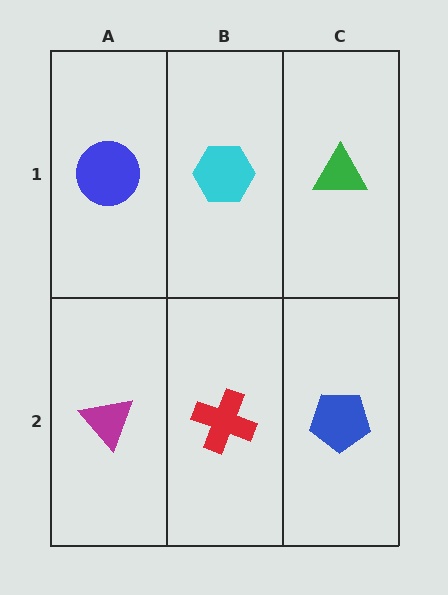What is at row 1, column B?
A cyan hexagon.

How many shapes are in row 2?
3 shapes.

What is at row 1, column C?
A green triangle.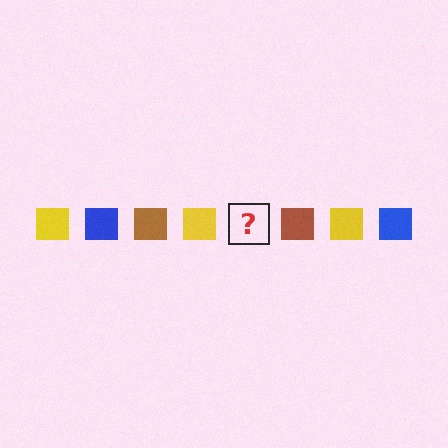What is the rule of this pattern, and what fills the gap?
The rule is that the pattern cycles through yellow, blue, brown squares. The gap should be filled with a blue square.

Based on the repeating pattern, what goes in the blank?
The blank should be a blue square.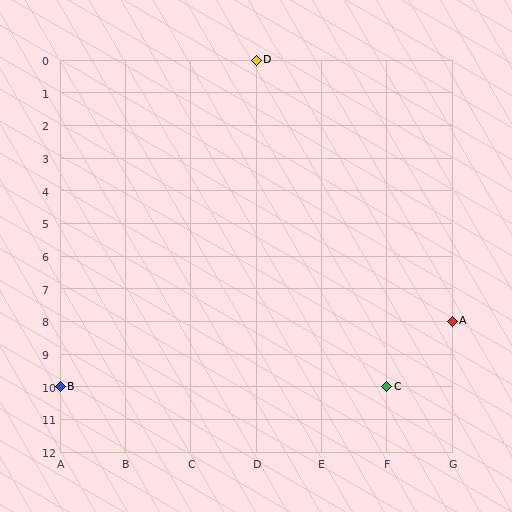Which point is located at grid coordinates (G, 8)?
Point A is at (G, 8).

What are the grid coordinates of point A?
Point A is at grid coordinates (G, 8).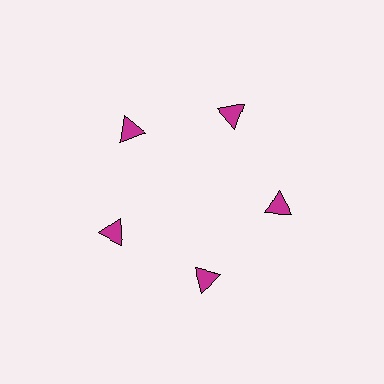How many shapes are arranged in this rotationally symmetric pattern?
There are 5 shapes, arranged in 5 groups of 1.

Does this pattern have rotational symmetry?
Yes, this pattern has 5-fold rotational symmetry. It looks the same after rotating 72 degrees around the center.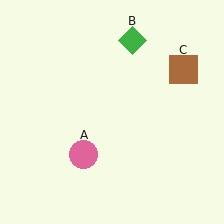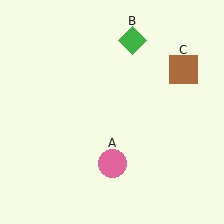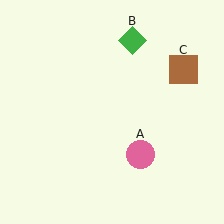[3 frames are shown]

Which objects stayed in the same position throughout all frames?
Green diamond (object B) and brown square (object C) remained stationary.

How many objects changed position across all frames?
1 object changed position: pink circle (object A).